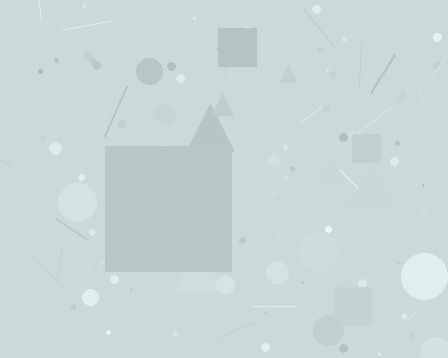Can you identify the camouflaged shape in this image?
The camouflaged shape is a square.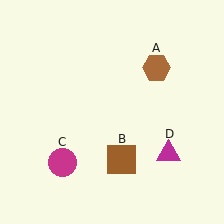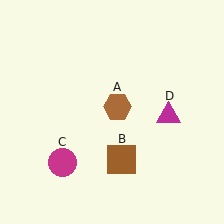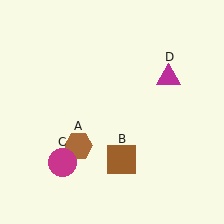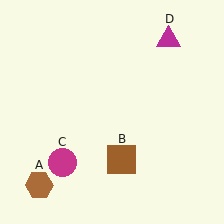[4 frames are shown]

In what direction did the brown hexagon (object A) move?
The brown hexagon (object A) moved down and to the left.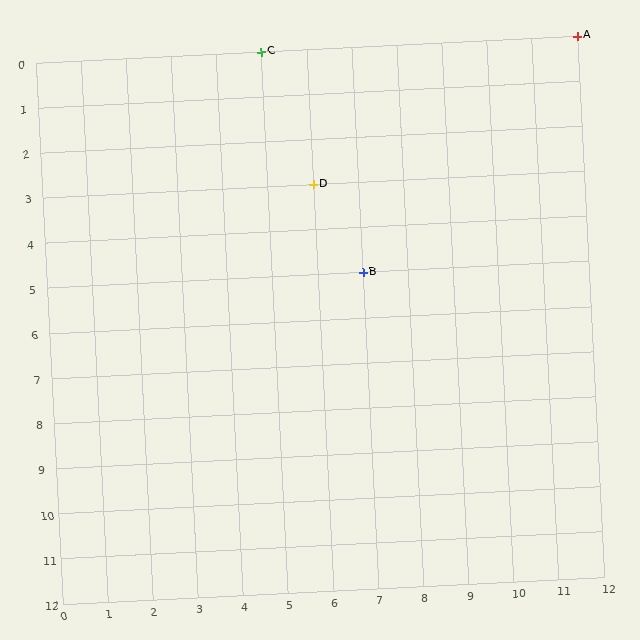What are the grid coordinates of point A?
Point A is at grid coordinates (12, 0).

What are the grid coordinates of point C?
Point C is at grid coordinates (5, 0).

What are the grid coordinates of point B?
Point B is at grid coordinates (7, 5).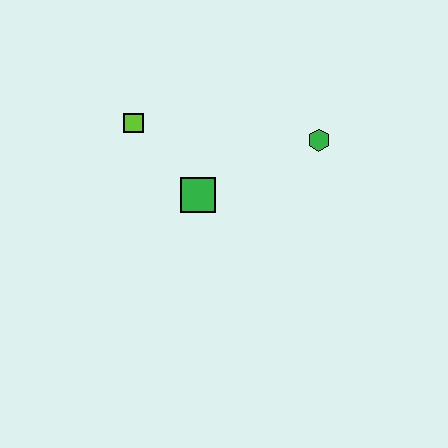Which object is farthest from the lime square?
The green hexagon is farthest from the lime square.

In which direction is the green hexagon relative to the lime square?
The green hexagon is to the right of the lime square.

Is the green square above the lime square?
No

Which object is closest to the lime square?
The green square is closest to the lime square.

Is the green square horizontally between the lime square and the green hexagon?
Yes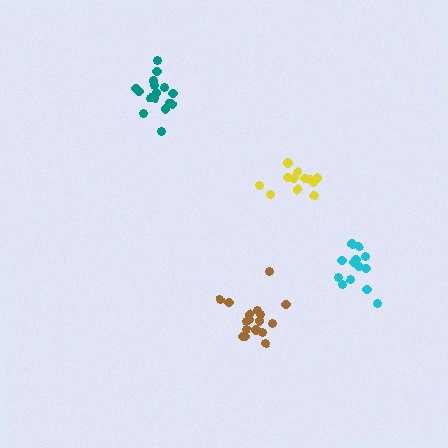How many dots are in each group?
Group 1: 17 dots, Group 2: 17 dots, Group 3: 12 dots, Group 4: 13 dots (59 total).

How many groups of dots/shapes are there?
There are 4 groups.